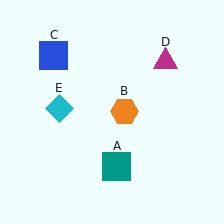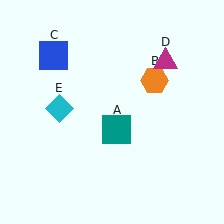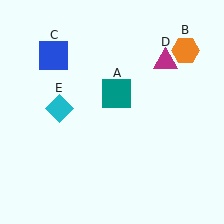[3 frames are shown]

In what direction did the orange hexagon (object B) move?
The orange hexagon (object B) moved up and to the right.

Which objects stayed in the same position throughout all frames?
Blue square (object C) and magenta triangle (object D) and cyan diamond (object E) remained stationary.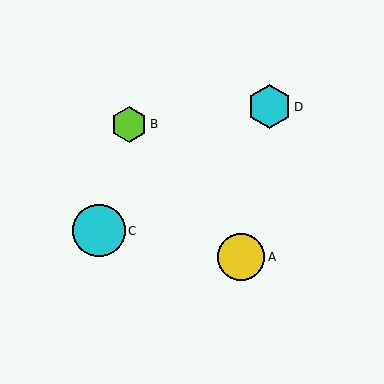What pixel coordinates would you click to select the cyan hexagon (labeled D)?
Click at (269, 107) to select the cyan hexagon D.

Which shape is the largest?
The cyan circle (labeled C) is the largest.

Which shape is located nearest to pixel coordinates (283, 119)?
The cyan hexagon (labeled D) at (269, 107) is nearest to that location.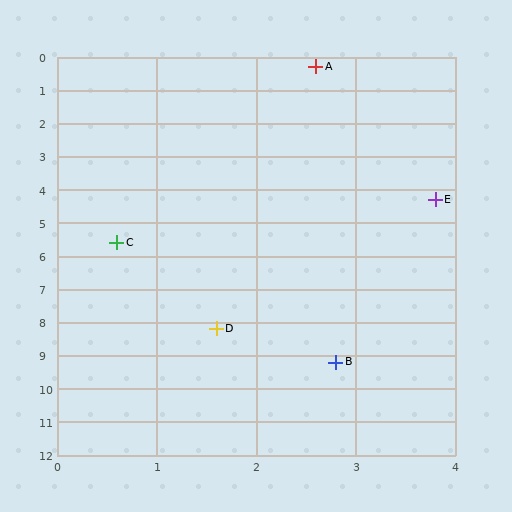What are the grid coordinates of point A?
Point A is at approximately (2.6, 0.3).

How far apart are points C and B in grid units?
Points C and B are about 4.2 grid units apart.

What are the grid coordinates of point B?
Point B is at approximately (2.8, 9.2).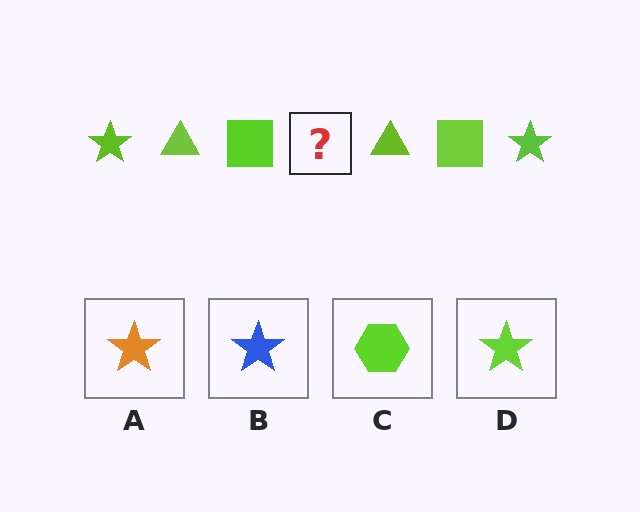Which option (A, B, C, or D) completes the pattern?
D.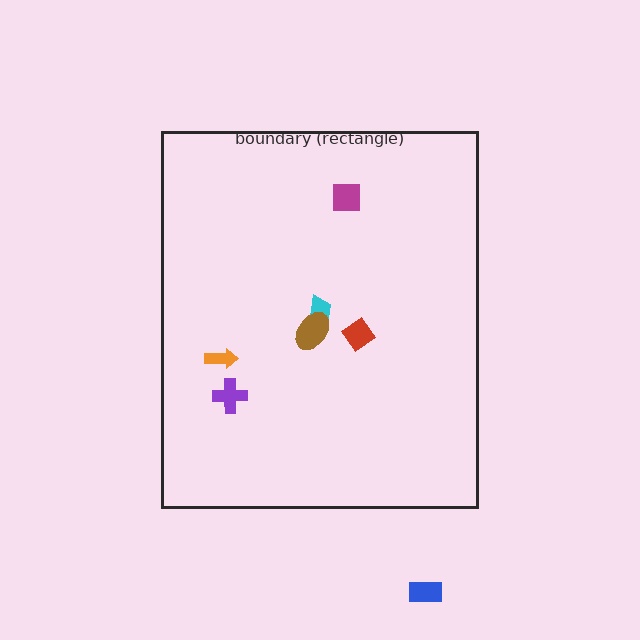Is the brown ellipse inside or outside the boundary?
Inside.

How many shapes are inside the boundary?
6 inside, 1 outside.